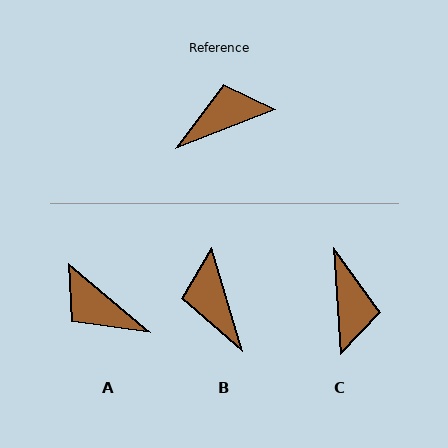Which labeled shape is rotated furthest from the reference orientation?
A, about 119 degrees away.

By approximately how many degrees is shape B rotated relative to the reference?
Approximately 85 degrees counter-clockwise.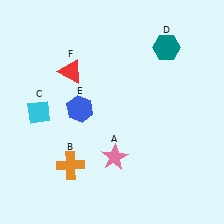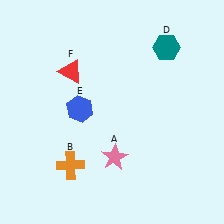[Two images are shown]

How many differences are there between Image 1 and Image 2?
There is 1 difference between the two images.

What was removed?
The cyan diamond (C) was removed in Image 2.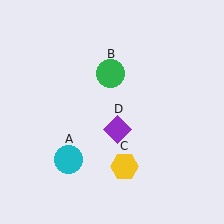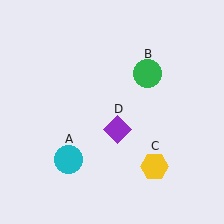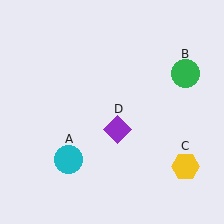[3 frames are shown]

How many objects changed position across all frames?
2 objects changed position: green circle (object B), yellow hexagon (object C).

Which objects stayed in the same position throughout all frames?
Cyan circle (object A) and purple diamond (object D) remained stationary.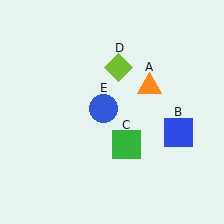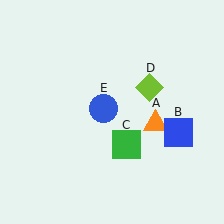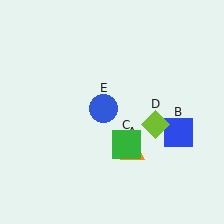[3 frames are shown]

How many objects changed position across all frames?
2 objects changed position: orange triangle (object A), lime diamond (object D).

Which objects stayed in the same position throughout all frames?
Blue square (object B) and green square (object C) and blue circle (object E) remained stationary.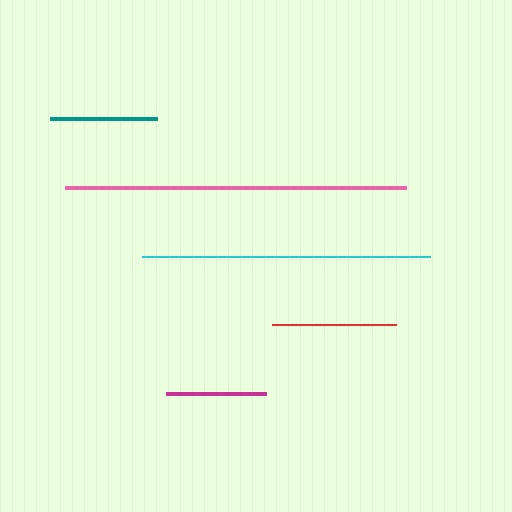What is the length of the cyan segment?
The cyan segment is approximately 288 pixels long.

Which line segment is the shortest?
The magenta line is the shortest at approximately 100 pixels.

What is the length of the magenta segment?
The magenta segment is approximately 100 pixels long.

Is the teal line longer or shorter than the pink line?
The pink line is longer than the teal line.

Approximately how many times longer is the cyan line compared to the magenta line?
The cyan line is approximately 2.9 times the length of the magenta line.